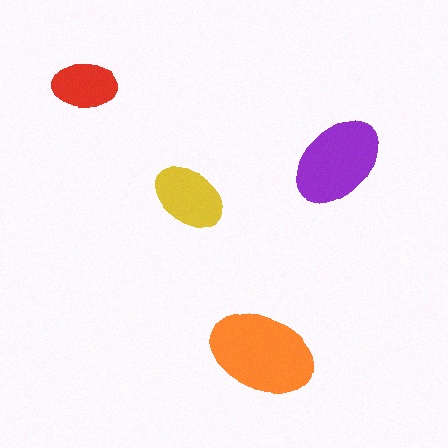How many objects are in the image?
There are 4 objects in the image.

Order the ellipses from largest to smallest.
the orange one, the purple one, the yellow one, the red one.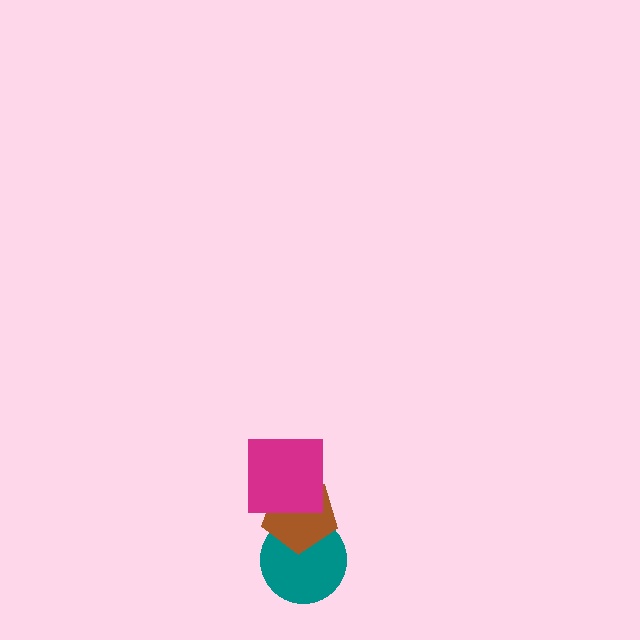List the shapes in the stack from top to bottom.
From top to bottom: the magenta square, the brown pentagon, the teal circle.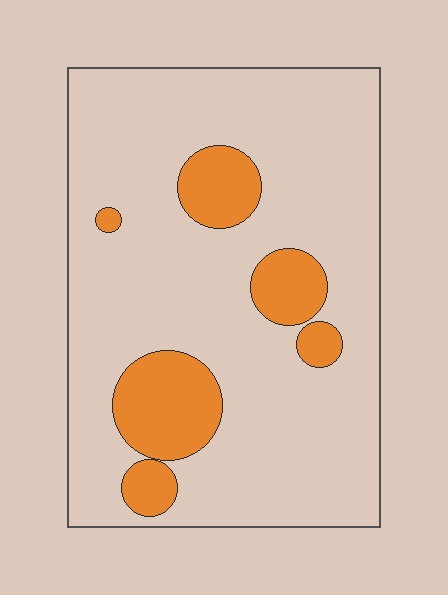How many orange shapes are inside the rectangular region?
6.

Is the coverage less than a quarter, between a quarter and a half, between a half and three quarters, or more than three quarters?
Less than a quarter.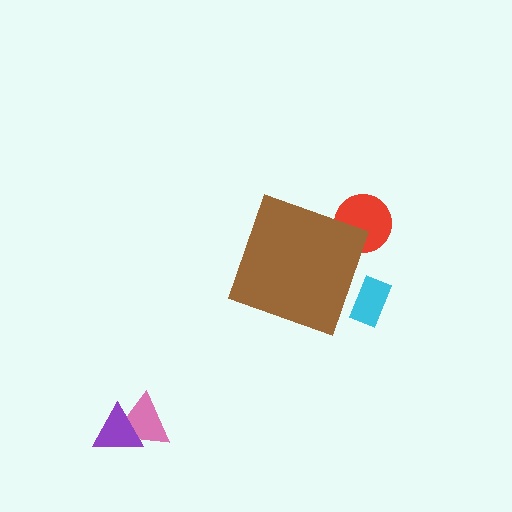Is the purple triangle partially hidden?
No, the purple triangle is fully visible.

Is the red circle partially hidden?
Yes, the red circle is partially hidden behind the brown diamond.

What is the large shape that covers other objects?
A brown diamond.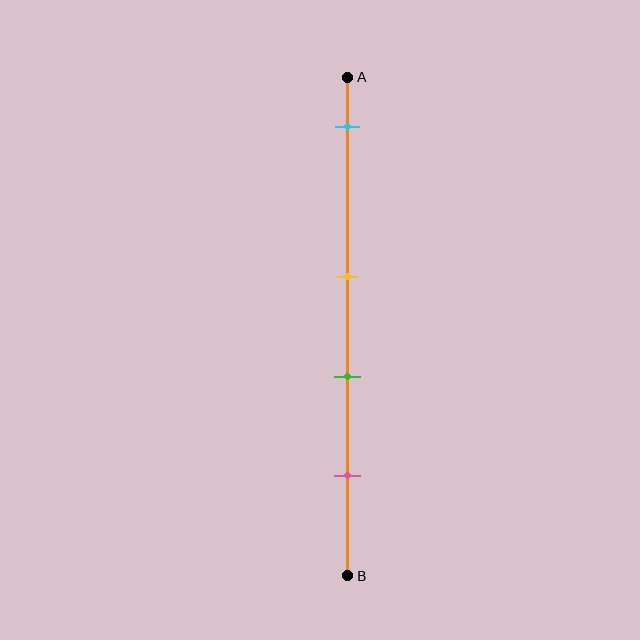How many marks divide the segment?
There are 4 marks dividing the segment.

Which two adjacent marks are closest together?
The yellow and green marks are the closest adjacent pair.